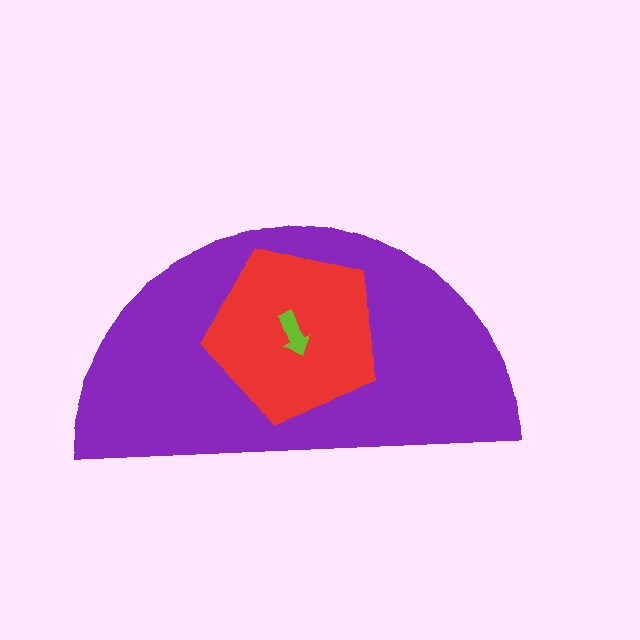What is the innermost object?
The lime arrow.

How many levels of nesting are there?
3.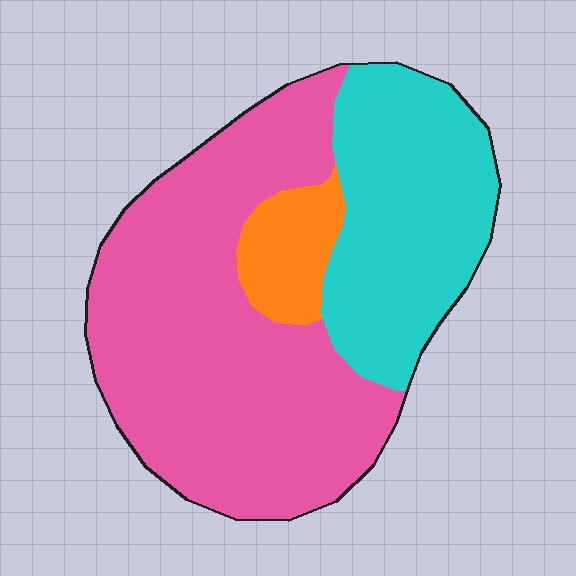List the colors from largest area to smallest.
From largest to smallest: pink, cyan, orange.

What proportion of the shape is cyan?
Cyan takes up about one third (1/3) of the shape.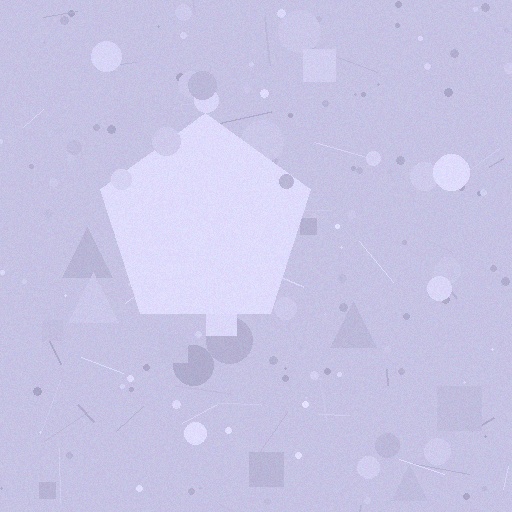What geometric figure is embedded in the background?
A pentagon is embedded in the background.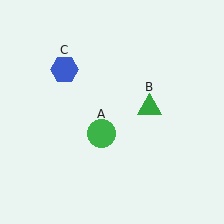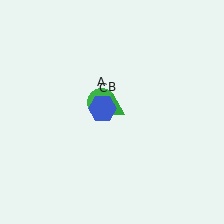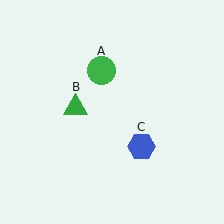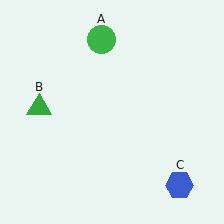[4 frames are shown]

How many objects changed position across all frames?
3 objects changed position: green circle (object A), green triangle (object B), blue hexagon (object C).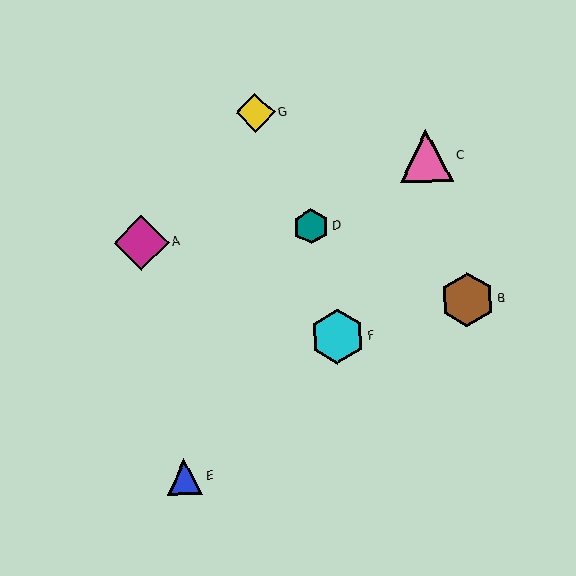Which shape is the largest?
The cyan hexagon (labeled F) is the largest.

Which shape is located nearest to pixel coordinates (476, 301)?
The brown hexagon (labeled B) at (467, 300) is nearest to that location.